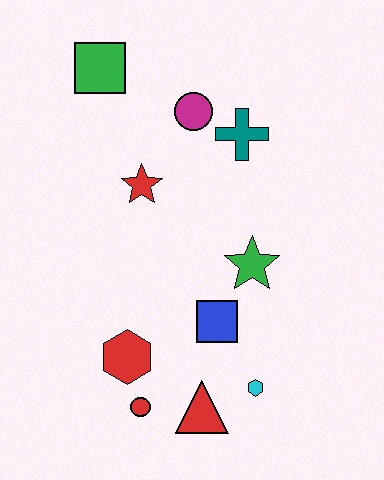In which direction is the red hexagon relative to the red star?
The red hexagon is below the red star.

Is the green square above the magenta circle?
Yes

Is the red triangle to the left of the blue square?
Yes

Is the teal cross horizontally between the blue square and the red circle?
No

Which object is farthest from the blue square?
The green square is farthest from the blue square.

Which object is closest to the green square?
The magenta circle is closest to the green square.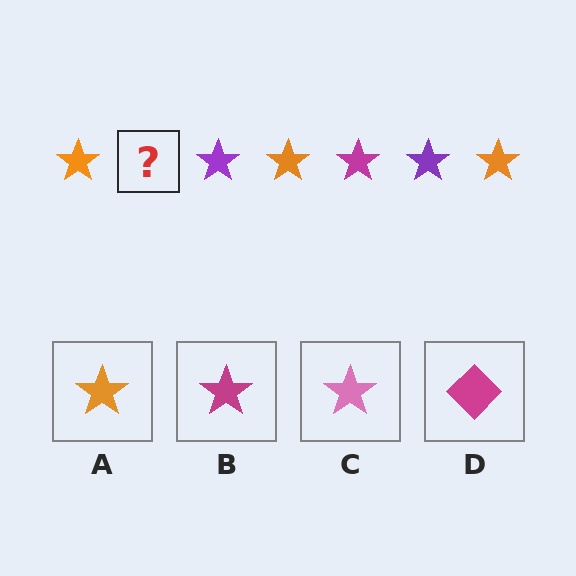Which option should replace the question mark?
Option B.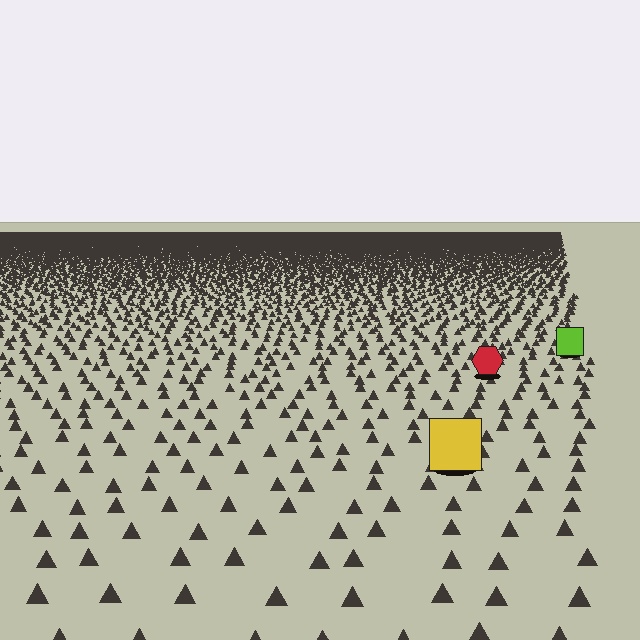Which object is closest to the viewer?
The yellow square is closest. The texture marks near it are larger and more spread out.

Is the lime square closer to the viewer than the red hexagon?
No. The red hexagon is closer — you can tell from the texture gradient: the ground texture is coarser near it.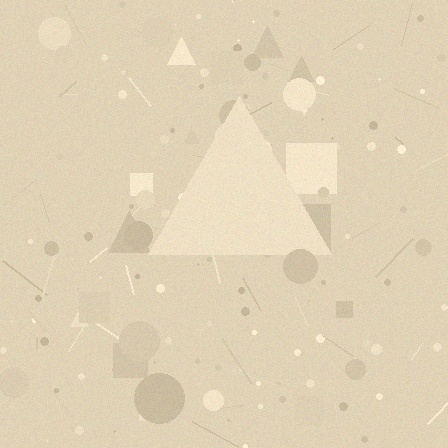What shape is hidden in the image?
A triangle is hidden in the image.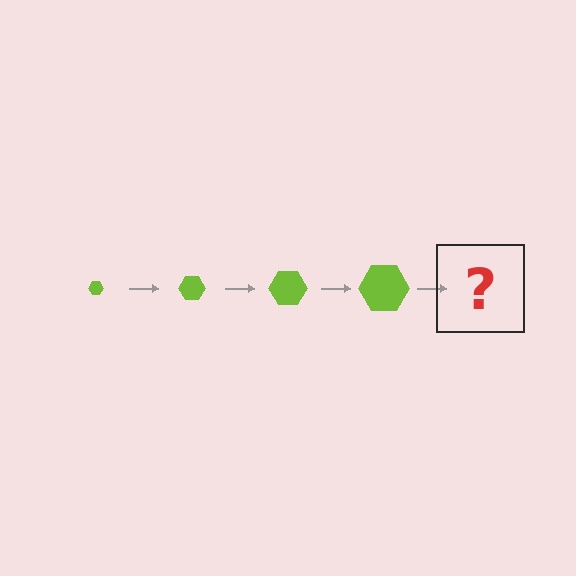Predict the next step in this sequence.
The next step is a lime hexagon, larger than the previous one.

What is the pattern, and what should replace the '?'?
The pattern is that the hexagon gets progressively larger each step. The '?' should be a lime hexagon, larger than the previous one.